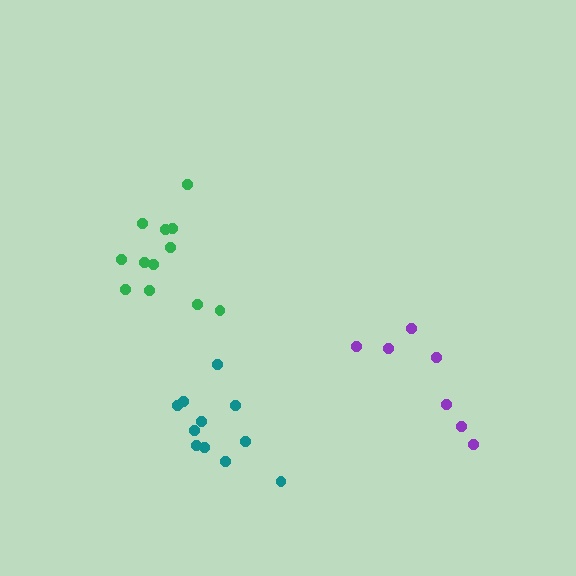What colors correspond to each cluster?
The clusters are colored: teal, green, purple.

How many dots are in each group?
Group 1: 11 dots, Group 2: 12 dots, Group 3: 7 dots (30 total).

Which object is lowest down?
The teal cluster is bottommost.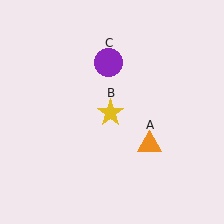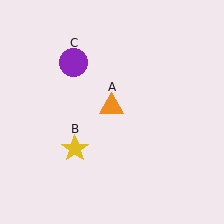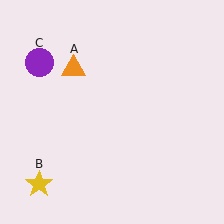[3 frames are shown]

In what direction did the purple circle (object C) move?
The purple circle (object C) moved left.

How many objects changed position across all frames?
3 objects changed position: orange triangle (object A), yellow star (object B), purple circle (object C).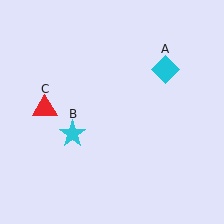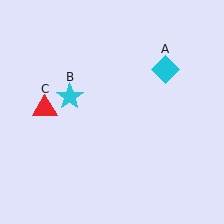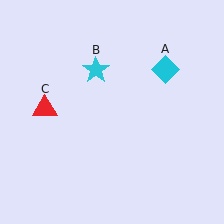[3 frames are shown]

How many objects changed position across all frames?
1 object changed position: cyan star (object B).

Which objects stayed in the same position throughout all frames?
Cyan diamond (object A) and red triangle (object C) remained stationary.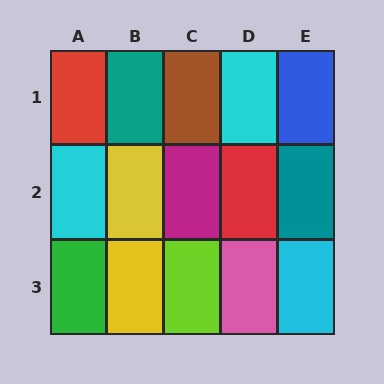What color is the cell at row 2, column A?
Cyan.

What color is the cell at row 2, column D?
Red.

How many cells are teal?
2 cells are teal.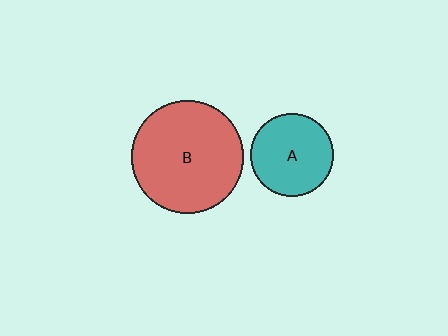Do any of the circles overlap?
No, none of the circles overlap.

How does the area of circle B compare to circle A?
Approximately 1.8 times.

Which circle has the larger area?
Circle B (red).